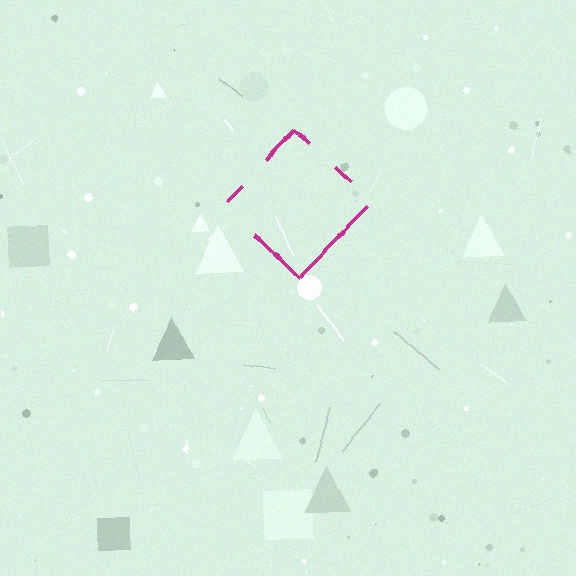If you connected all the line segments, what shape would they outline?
They would outline a diamond.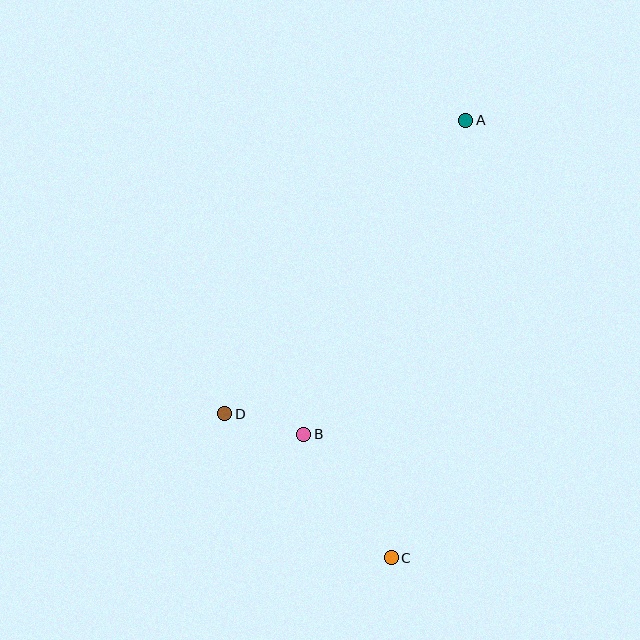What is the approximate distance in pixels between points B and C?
The distance between B and C is approximately 151 pixels.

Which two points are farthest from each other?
Points A and C are farthest from each other.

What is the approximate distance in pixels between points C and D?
The distance between C and D is approximately 220 pixels.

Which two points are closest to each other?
Points B and D are closest to each other.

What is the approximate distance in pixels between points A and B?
The distance between A and B is approximately 354 pixels.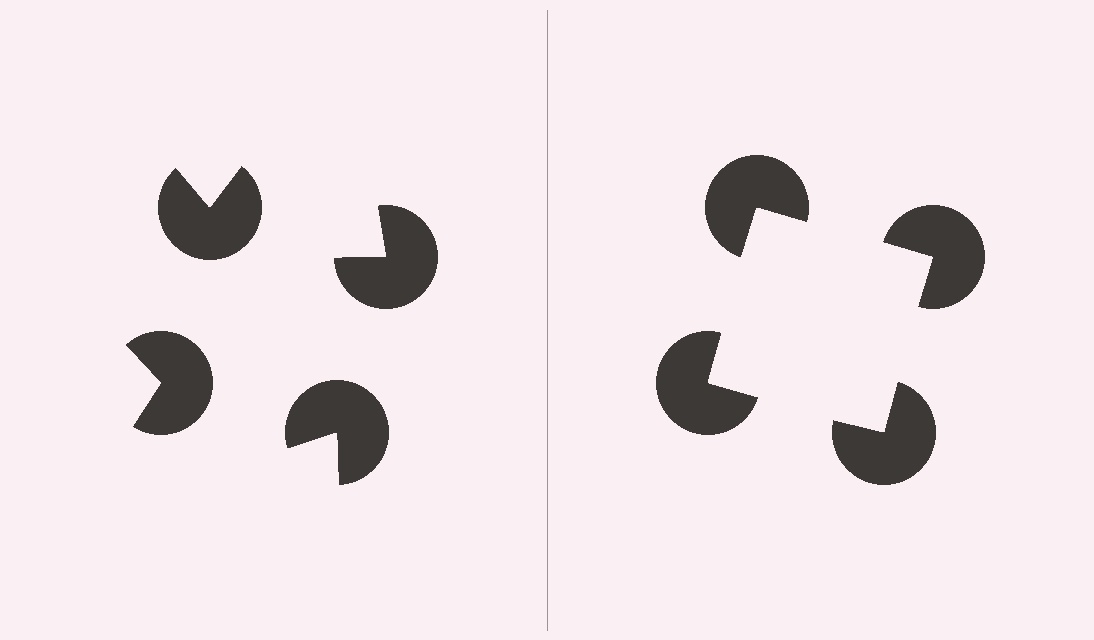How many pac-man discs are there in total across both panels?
8 — 4 on each side.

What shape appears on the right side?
An illusory square.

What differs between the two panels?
The pac-man discs are positioned identically on both sides; only the wedge orientations differ. On the right they align to a square; on the left they are misaligned.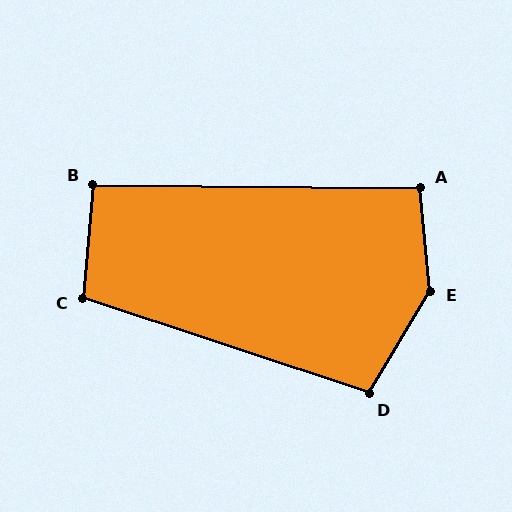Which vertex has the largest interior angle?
E, at approximately 143 degrees.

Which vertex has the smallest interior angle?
B, at approximately 95 degrees.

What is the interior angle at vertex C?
Approximately 104 degrees (obtuse).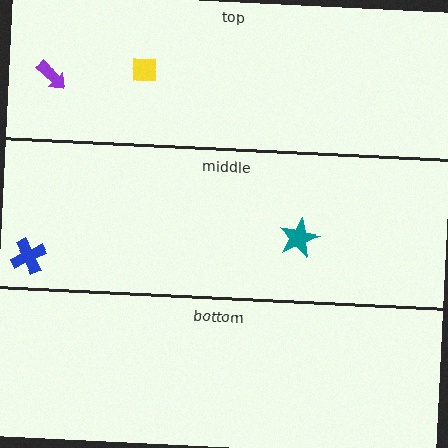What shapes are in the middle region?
The blue cross, the teal star.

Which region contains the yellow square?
The top region.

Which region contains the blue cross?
The middle region.